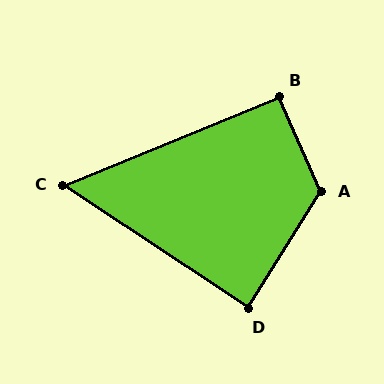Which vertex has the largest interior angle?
A, at approximately 124 degrees.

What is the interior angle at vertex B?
Approximately 91 degrees (approximately right).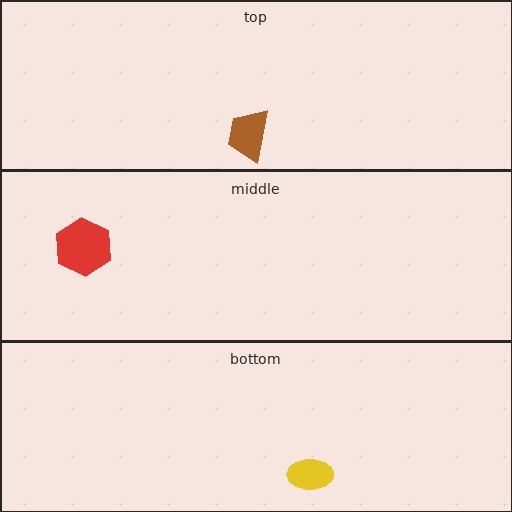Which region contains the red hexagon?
The middle region.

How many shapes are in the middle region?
1.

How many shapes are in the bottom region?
1.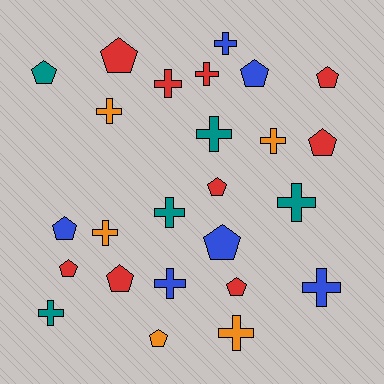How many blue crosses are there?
There are 3 blue crosses.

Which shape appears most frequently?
Cross, with 13 objects.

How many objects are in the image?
There are 25 objects.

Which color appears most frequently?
Red, with 9 objects.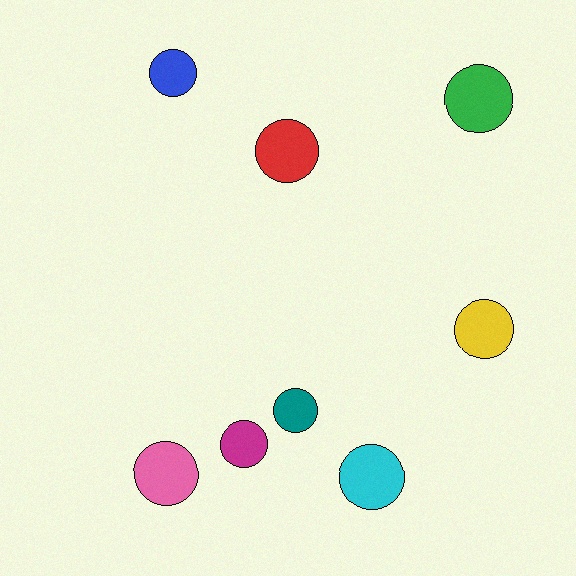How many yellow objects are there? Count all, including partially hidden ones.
There is 1 yellow object.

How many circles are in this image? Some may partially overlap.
There are 8 circles.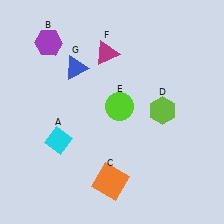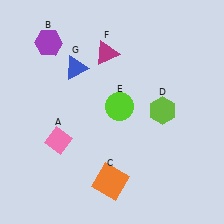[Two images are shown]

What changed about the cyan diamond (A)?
In Image 1, A is cyan. In Image 2, it changed to pink.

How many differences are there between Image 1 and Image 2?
There is 1 difference between the two images.